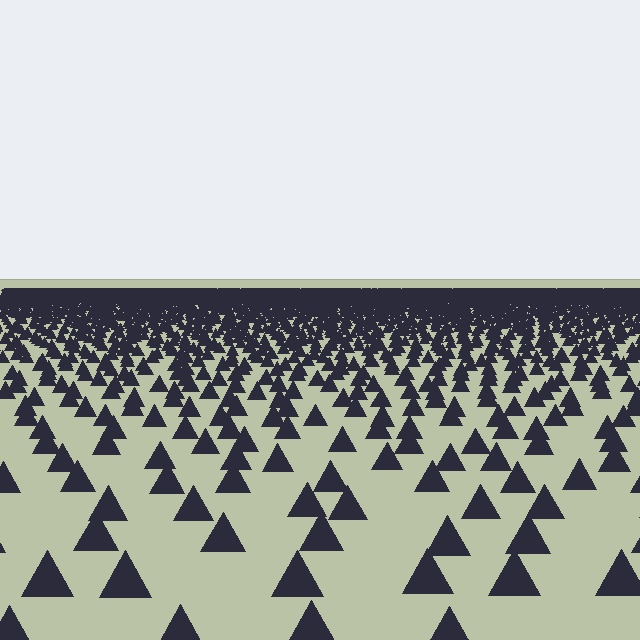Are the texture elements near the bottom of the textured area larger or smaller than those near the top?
Larger. Near the bottom, elements are closer to the viewer and appear at a bigger on-screen size.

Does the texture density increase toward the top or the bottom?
Density increases toward the top.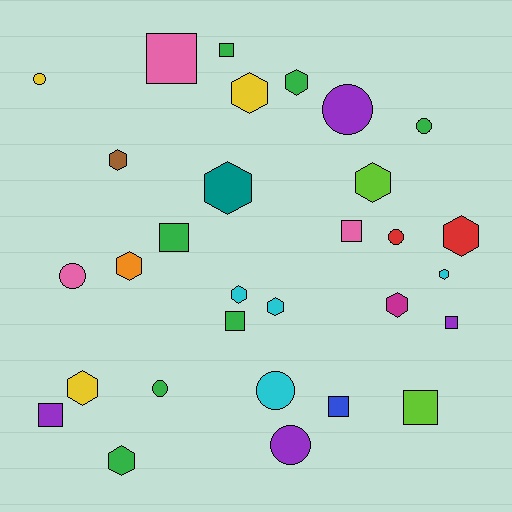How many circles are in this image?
There are 8 circles.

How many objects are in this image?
There are 30 objects.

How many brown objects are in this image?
There is 1 brown object.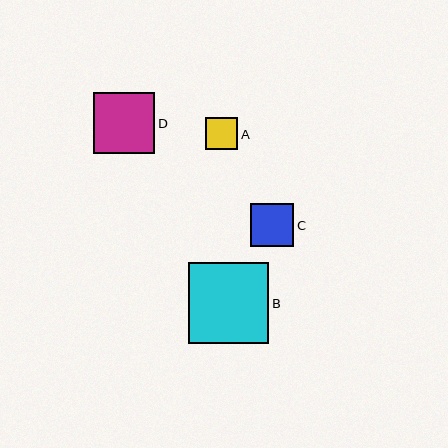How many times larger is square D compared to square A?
Square D is approximately 1.9 times the size of square A.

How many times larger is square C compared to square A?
Square C is approximately 1.3 times the size of square A.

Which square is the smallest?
Square A is the smallest with a size of approximately 32 pixels.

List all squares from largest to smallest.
From largest to smallest: B, D, C, A.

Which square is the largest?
Square B is the largest with a size of approximately 81 pixels.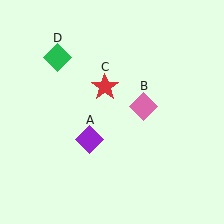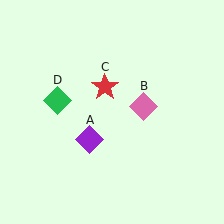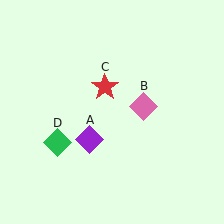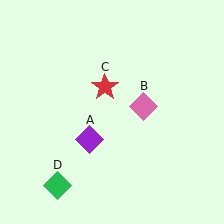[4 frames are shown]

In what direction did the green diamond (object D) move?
The green diamond (object D) moved down.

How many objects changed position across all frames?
1 object changed position: green diamond (object D).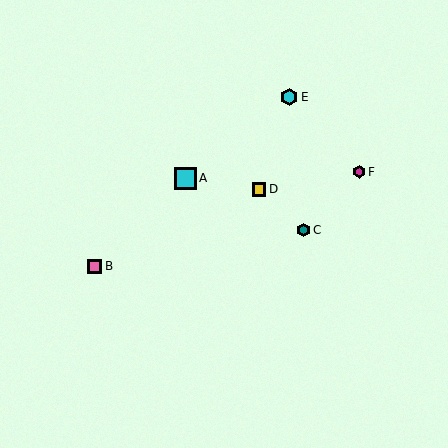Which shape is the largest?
The cyan square (labeled A) is the largest.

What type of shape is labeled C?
Shape C is a teal hexagon.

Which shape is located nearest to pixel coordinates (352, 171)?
The magenta hexagon (labeled F) at (359, 172) is nearest to that location.